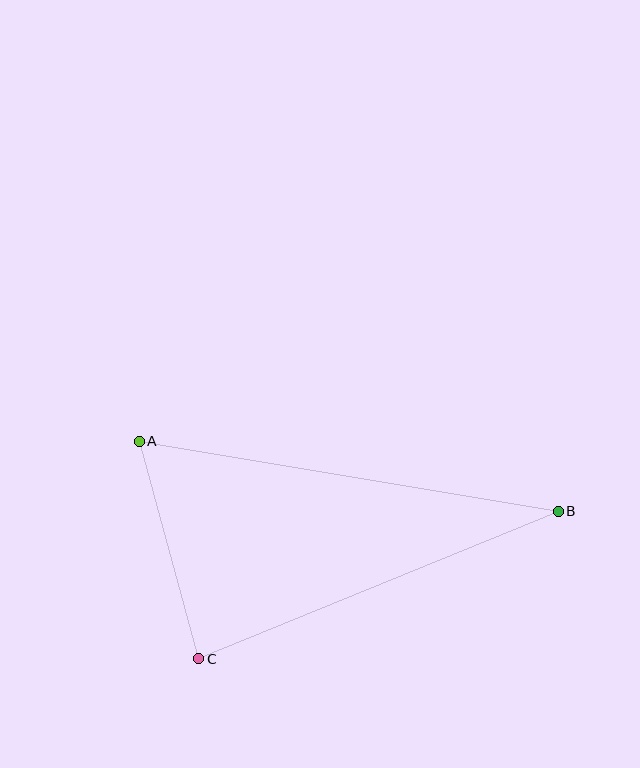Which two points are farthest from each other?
Points A and B are farthest from each other.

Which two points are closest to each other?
Points A and C are closest to each other.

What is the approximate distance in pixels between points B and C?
The distance between B and C is approximately 388 pixels.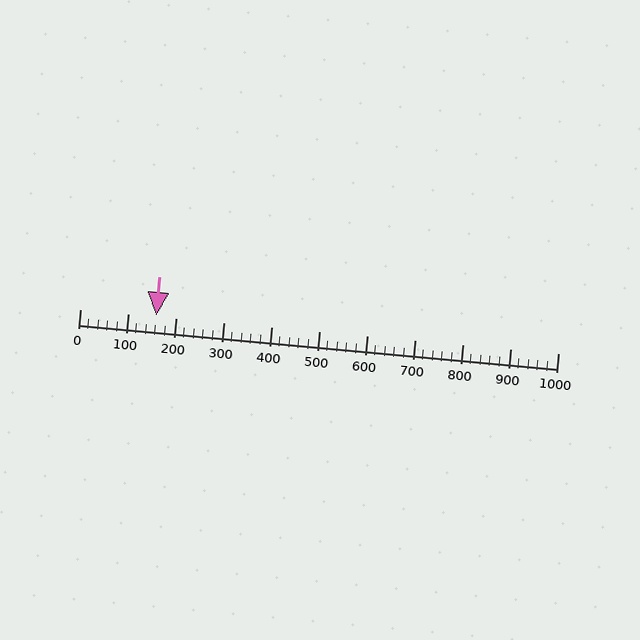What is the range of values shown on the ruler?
The ruler shows values from 0 to 1000.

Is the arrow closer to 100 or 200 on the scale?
The arrow is closer to 200.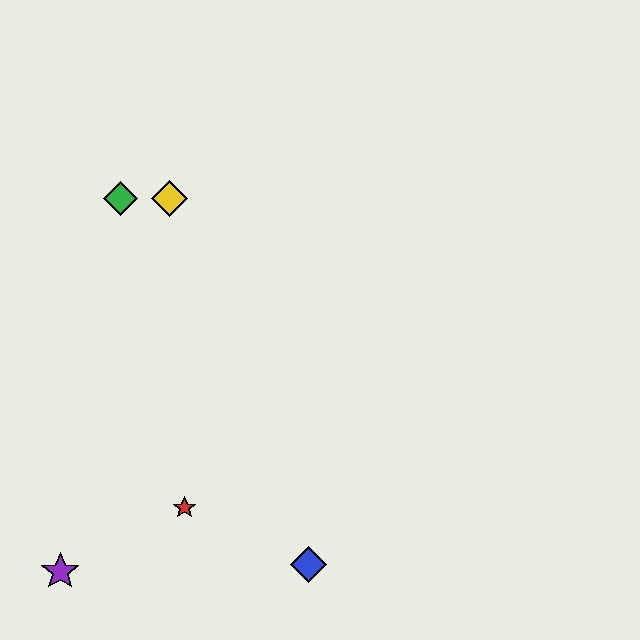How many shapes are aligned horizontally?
2 shapes (the green diamond, the yellow diamond) are aligned horizontally.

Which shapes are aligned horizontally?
The green diamond, the yellow diamond are aligned horizontally.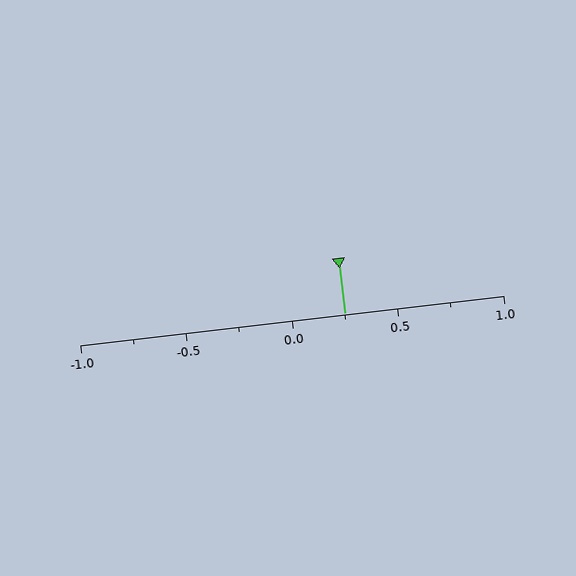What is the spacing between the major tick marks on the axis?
The major ticks are spaced 0.5 apart.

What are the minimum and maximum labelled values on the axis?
The axis runs from -1.0 to 1.0.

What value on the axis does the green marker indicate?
The marker indicates approximately 0.25.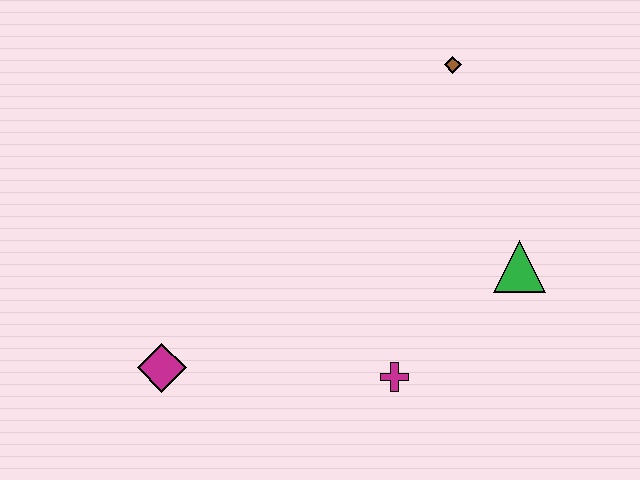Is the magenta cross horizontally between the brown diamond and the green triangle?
No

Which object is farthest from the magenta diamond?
The brown diamond is farthest from the magenta diamond.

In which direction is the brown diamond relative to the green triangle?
The brown diamond is above the green triangle.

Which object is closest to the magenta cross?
The green triangle is closest to the magenta cross.